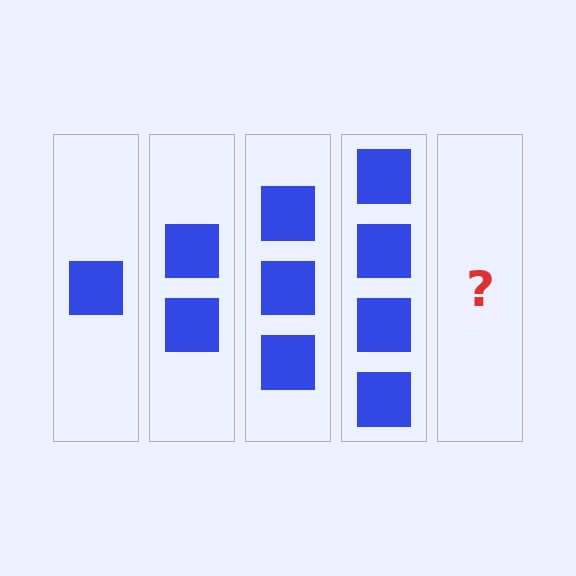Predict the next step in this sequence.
The next step is 5 squares.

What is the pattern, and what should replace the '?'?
The pattern is that each step adds one more square. The '?' should be 5 squares.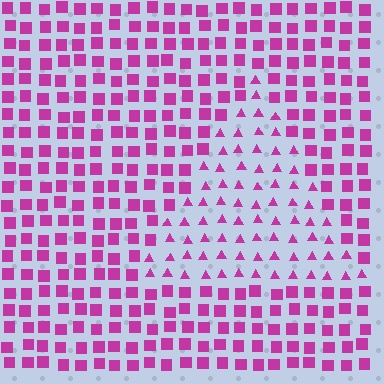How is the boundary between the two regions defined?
The boundary is defined by a change in element shape: triangles inside vs. squares outside. All elements share the same color and spacing.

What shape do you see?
I see a triangle.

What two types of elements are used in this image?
The image uses triangles inside the triangle region and squares outside it.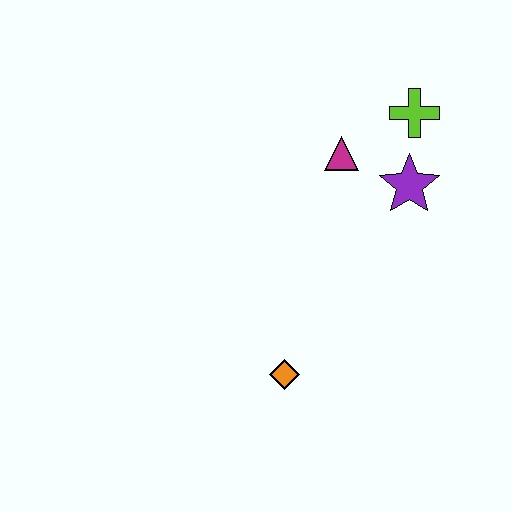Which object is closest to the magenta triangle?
The purple star is closest to the magenta triangle.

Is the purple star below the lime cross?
Yes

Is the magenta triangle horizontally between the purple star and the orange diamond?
Yes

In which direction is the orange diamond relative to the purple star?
The orange diamond is below the purple star.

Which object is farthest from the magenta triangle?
The orange diamond is farthest from the magenta triangle.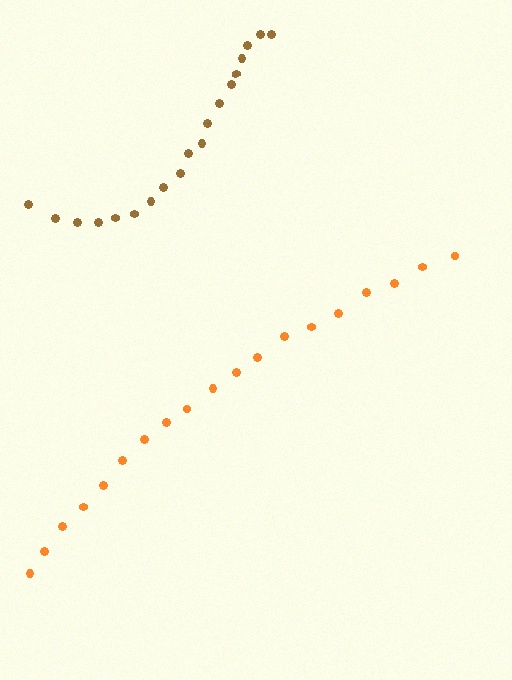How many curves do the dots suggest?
There are 2 distinct paths.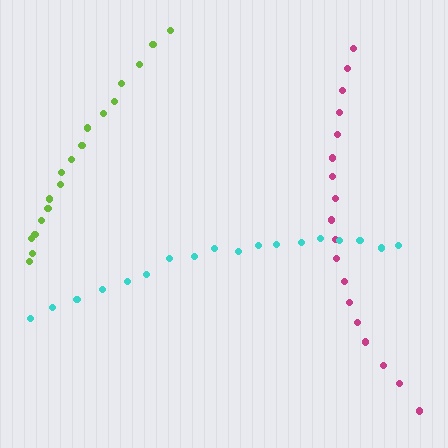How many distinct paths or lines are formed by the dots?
There are 3 distinct paths.